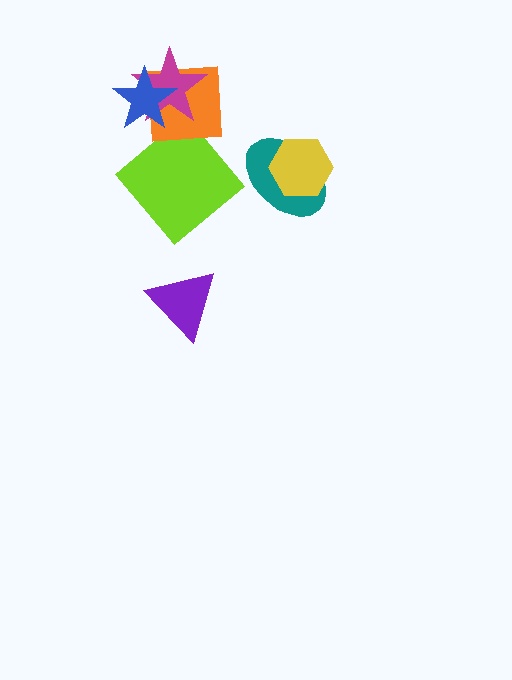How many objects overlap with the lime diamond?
1 object overlaps with the lime diamond.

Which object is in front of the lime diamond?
The orange square is in front of the lime diamond.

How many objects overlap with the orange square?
3 objects overlap with the orange square.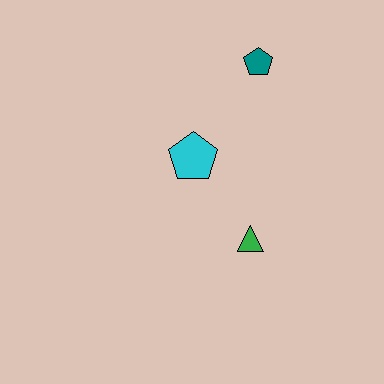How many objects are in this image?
There are 3 objects.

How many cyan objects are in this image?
There is 1 cyan object.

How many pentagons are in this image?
There are 2 pentagons.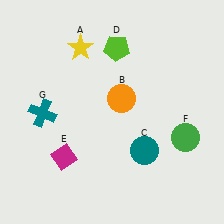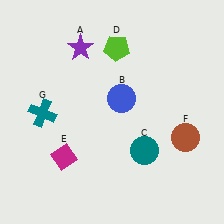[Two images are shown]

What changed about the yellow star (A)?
In Image 1, A is yellow. In Image 2, it changed to purple.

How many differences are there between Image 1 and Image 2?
There are 3 differences between the two images.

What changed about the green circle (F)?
In Image 1, F is green. In Image 2, it changed to brown.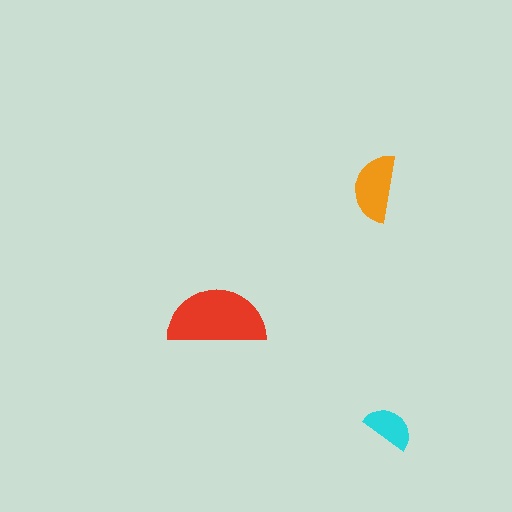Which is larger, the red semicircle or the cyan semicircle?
The red one.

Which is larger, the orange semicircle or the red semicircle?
The red one.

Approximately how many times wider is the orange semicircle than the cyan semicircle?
About 1.5 times wider.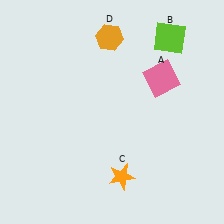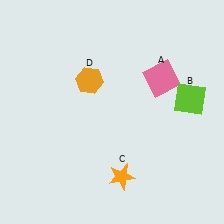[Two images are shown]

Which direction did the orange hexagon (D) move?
The orange hexagon (D) moved down.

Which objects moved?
The objects that moved are: the lime square (B), the orange hexagon (D).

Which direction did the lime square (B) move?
The lime square (B) moved down.